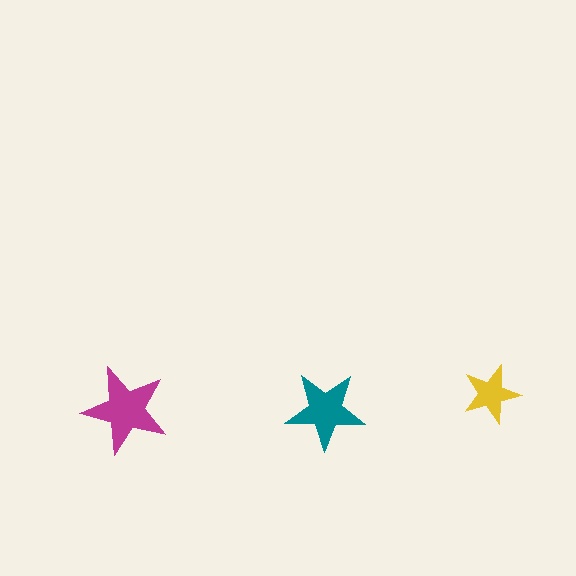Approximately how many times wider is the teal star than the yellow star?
About 1.5 times wider.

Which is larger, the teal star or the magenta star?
The magenta one.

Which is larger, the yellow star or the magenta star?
The magenta one.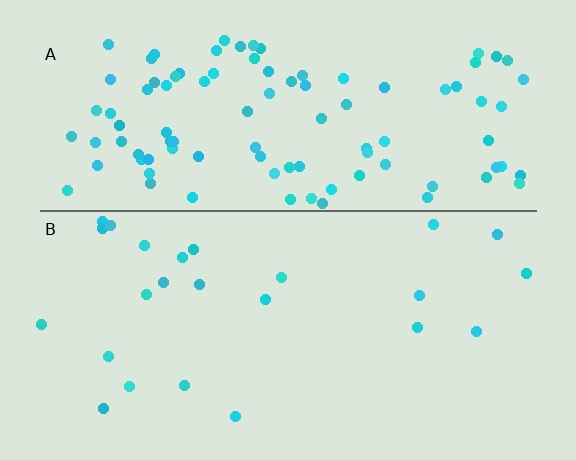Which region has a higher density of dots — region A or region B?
A (the top).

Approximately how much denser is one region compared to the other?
Approximately 4.1× — region A over region B.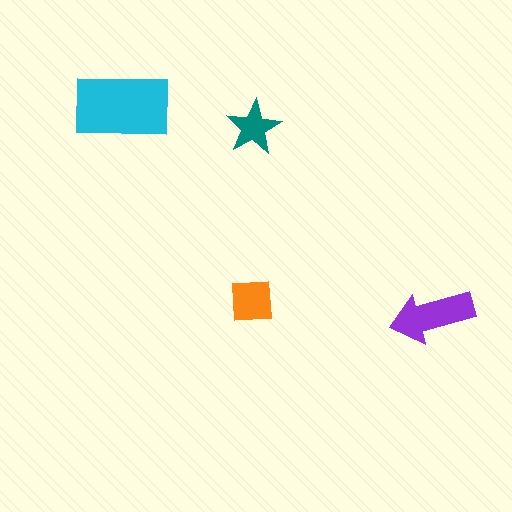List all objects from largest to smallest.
The cyan rectangle, the purple arrow, the orange square, the teal star.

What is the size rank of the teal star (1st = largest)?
4th.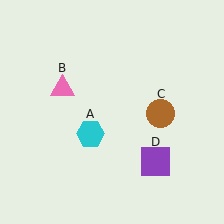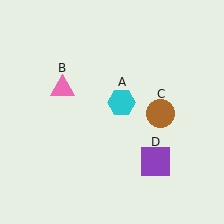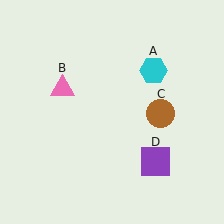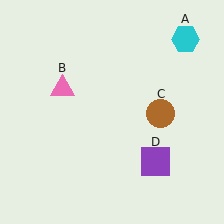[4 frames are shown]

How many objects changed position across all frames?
1 object changed position: cyan hexagon (object A).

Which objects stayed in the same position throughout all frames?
Pink triangle (object B) and brown circle (object C) and purple square (object D) remained stationary.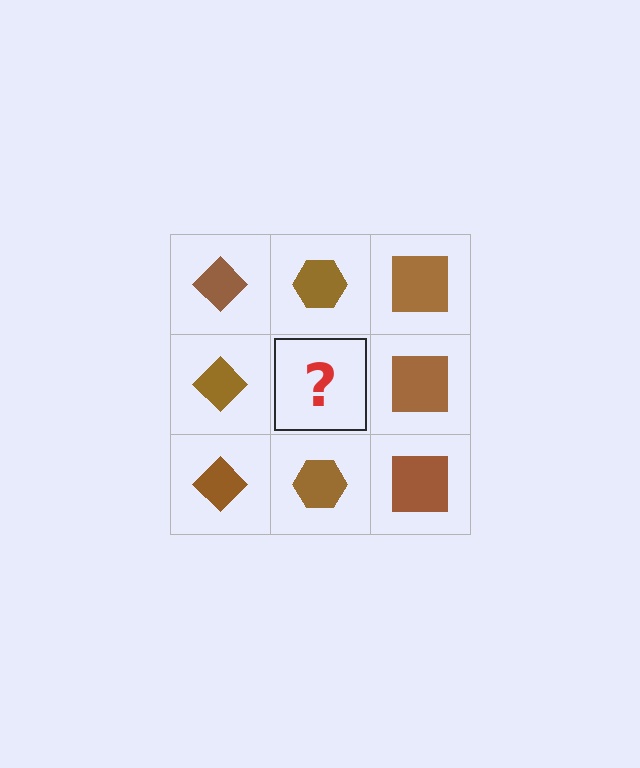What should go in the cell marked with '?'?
The missing cell should contain a brown hexagon.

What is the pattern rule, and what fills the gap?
The rule is that each column has a consistent shape. The gap should be filled with a brown hexagon.